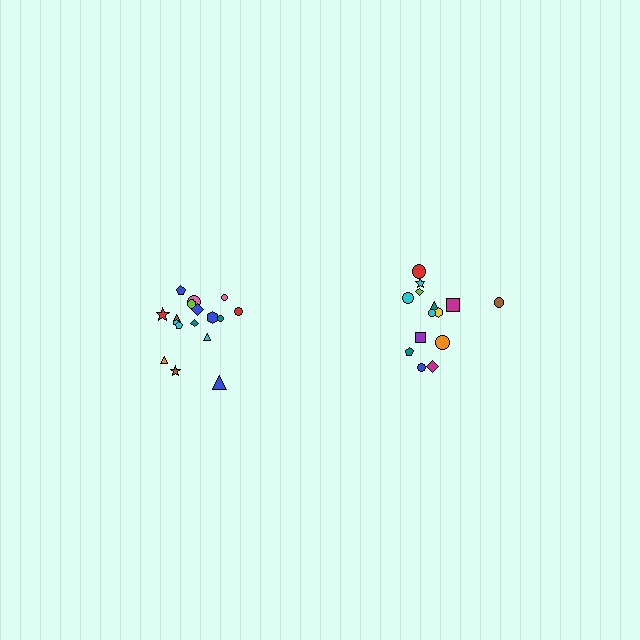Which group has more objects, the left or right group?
The left group.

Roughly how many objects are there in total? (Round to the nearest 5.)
Roughly 35 objects in total.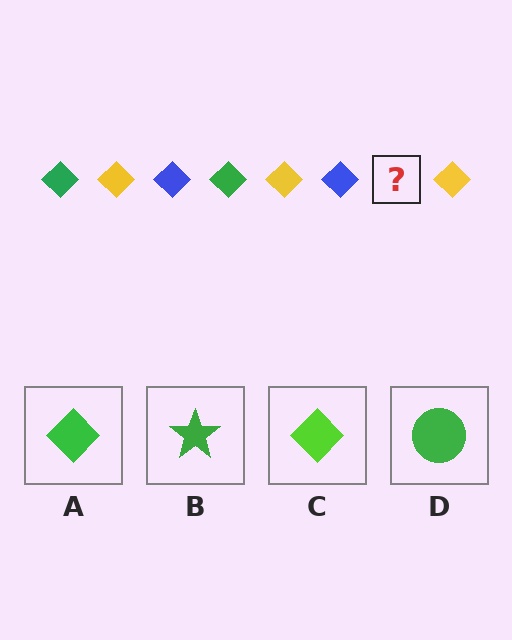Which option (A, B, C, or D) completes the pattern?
A.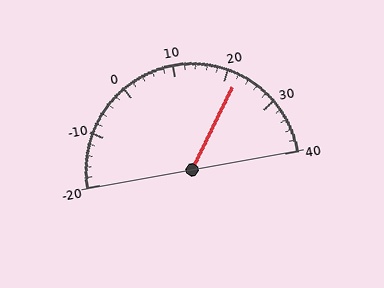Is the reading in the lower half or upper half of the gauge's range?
The reading is in the upper half of the range (-20 to 40).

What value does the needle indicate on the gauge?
The needle indicates approximately 22.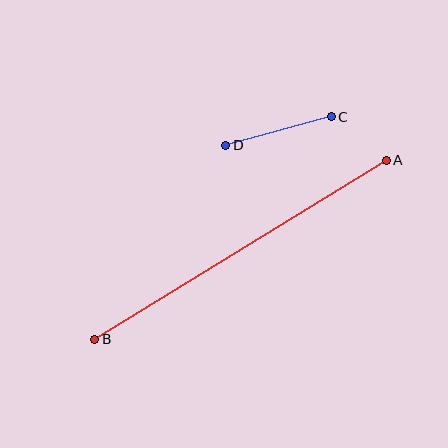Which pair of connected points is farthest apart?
Points A and B are farthest apart.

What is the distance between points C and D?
The distance is approximately 109 pixels.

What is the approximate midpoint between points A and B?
The midpoint is at approximately (240, 250) pixels.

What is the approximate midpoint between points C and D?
The midpoint is at approximately (278, 131) pixels.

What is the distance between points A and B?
The distance is approximately 342 pixels.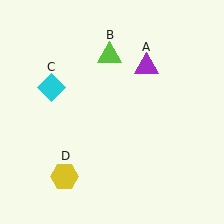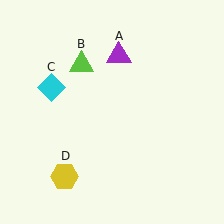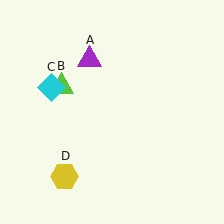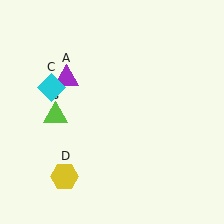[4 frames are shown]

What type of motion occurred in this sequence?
The purple triangle (object A), lime triangle (object B) rotated counterclockwise around the center of the scene.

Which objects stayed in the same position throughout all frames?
Cyan diamond (object C) and yellow hexagon (object D) remained stationary.